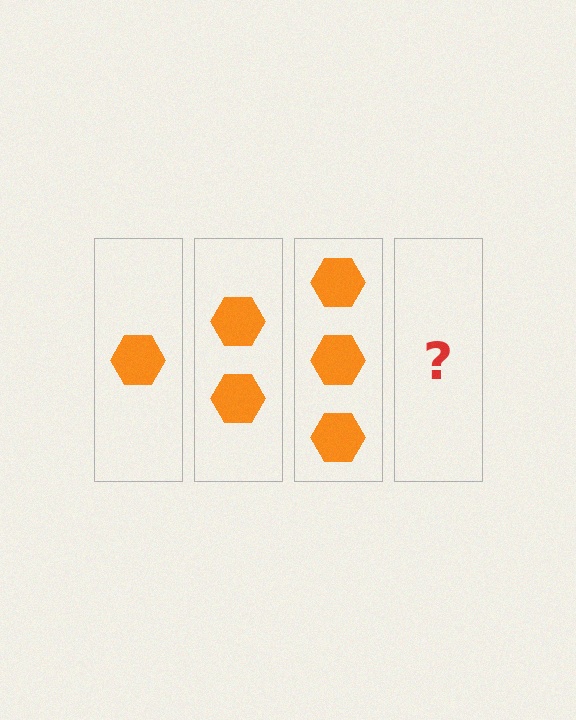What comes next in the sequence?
The next element should be 4 hexagons.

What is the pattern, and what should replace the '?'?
The pattern is that each step adds one more hexagon. The '?' should be 4 hexagons.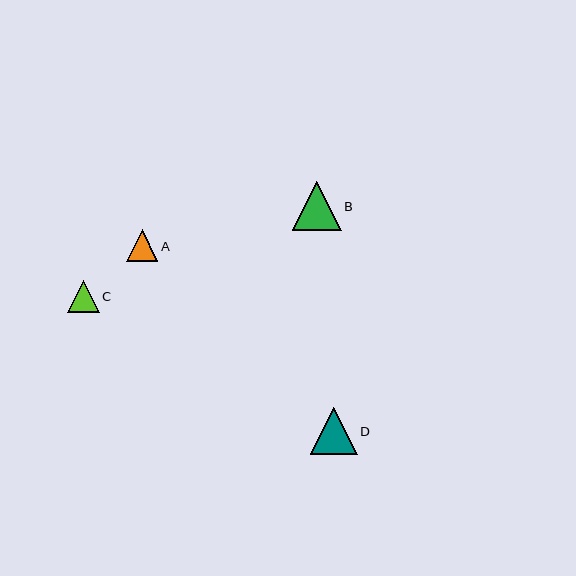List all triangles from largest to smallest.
From largest to smallest: B, D, C, A.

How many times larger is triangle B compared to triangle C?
Triangle B is approximately 1.5 times the size of triangle C.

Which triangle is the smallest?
Triangle A is the smallest with a size of approximately 31 pixels.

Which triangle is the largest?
Triangle B is the largest with a size of approximately 49 pixels.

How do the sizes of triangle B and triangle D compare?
Triangle B and triangle D are approximately the same size.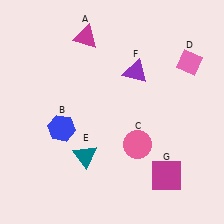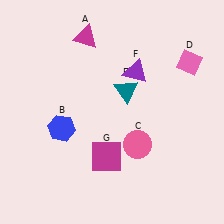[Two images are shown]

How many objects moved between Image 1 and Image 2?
2 objects moved between the two images.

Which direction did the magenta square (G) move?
The magenta square (G) moved left.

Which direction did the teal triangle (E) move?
The teal triangle (E) moved up.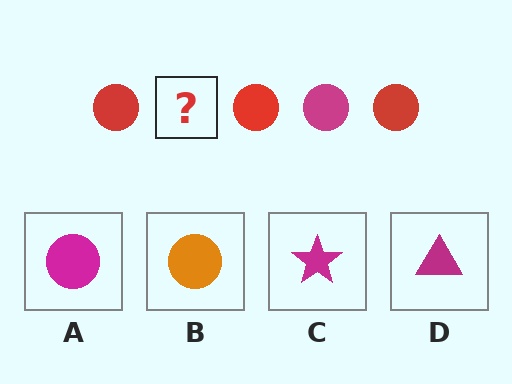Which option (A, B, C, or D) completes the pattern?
A.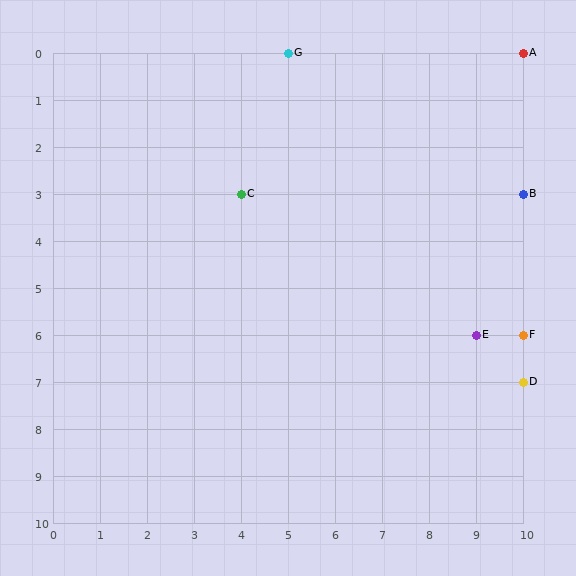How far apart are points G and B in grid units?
Points G and B are 5 columns and 3 rows apart (about 5.8 grid units diagonally).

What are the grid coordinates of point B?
Point B is at grid coordinates (10, 3).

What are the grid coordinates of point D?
Point D is at grid coordinates (10, 7).